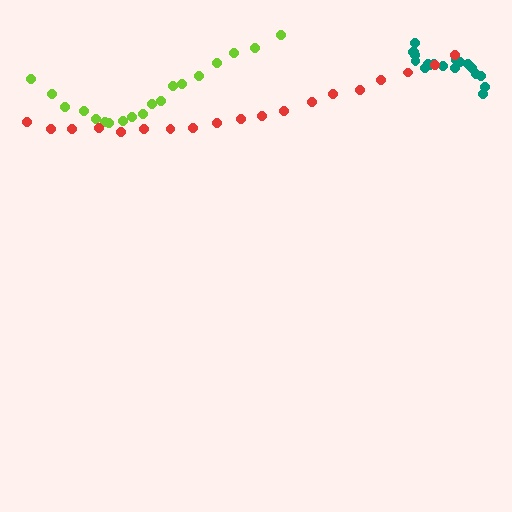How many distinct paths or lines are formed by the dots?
There are 3 distinct paths.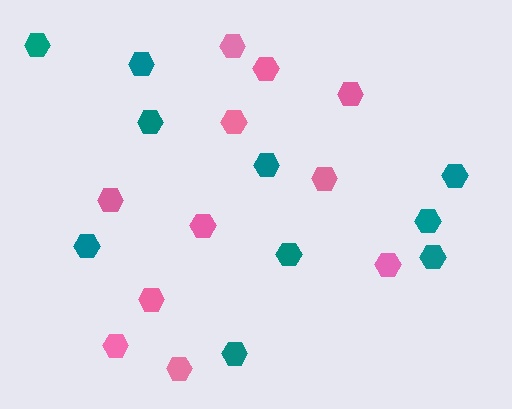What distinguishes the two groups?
There are 2 groups: one group of pink hexagons (11) and one group of teal hexagons (10).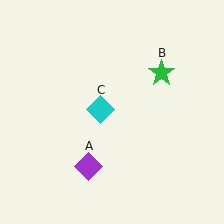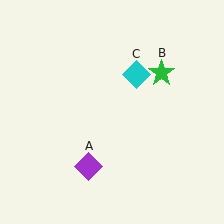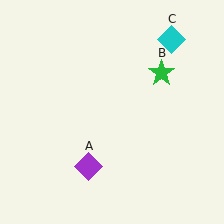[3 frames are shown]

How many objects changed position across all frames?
1 object changed position: cyan diamond (object C).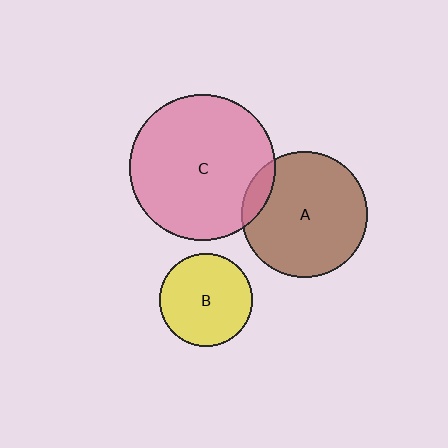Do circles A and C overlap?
Yes.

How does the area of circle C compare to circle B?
Approximately 2.4 times.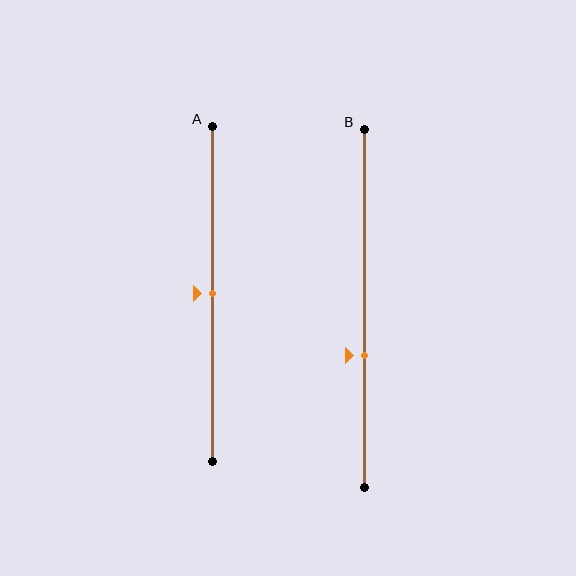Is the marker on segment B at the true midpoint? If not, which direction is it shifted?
No, the marker on segment B is shifted downward by about 13% of the segment length.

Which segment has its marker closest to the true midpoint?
Segment A has its marker closest to the true midpoint.